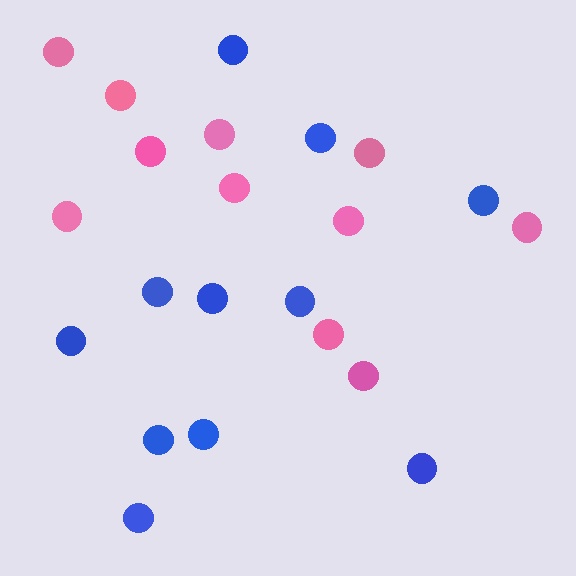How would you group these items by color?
There are 2 groups: one group of blue circles (11) and one group of pink circles (11).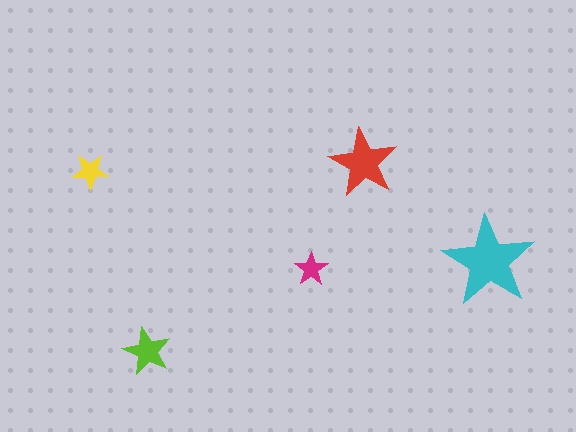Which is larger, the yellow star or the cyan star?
The cyan one.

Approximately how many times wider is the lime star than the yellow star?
About 1.5 times wider.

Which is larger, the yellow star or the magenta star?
The yellow one.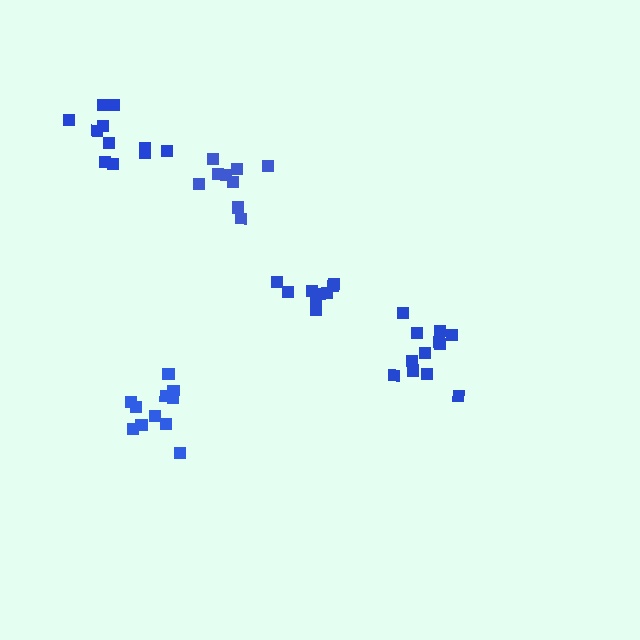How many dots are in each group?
Group 1: 9 dots, Group 2: 11 dots, Group 3: 12 dots, Group 4: 12 dots, Group 5: 9 dots (53 total).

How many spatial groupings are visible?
There are 5 spatial groupings.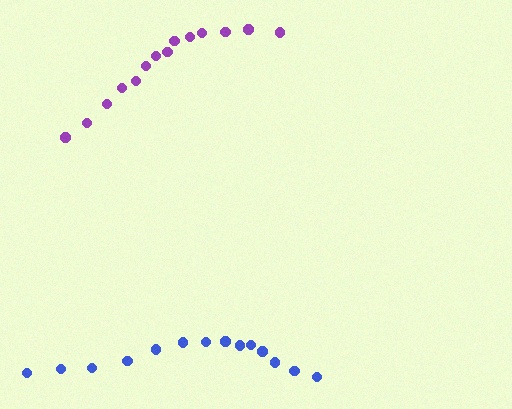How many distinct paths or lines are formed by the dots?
There are 2 distinct paths.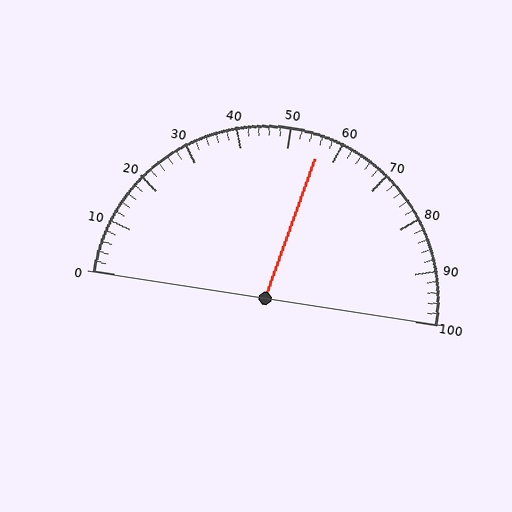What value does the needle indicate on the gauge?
The needle indicates approximately 56.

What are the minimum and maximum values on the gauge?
The gauge ranges from 0 to 100.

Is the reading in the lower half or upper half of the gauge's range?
The reading is in the upper half of the range (0 to 100).